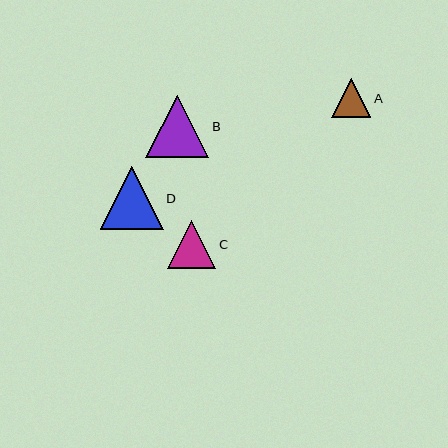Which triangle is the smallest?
Triangle A is the smallest with a size of approximately 39 pixels.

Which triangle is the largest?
Triangle B is the largest with a size of approximately 63 pixels.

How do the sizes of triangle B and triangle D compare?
Triangle B and triangle D are approximately the same size.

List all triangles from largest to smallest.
From largest to smallest: B, D, C, A.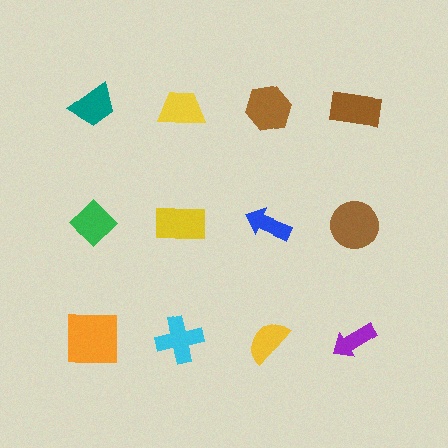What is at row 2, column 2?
A yellow rectangle.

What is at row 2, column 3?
A blue arrow.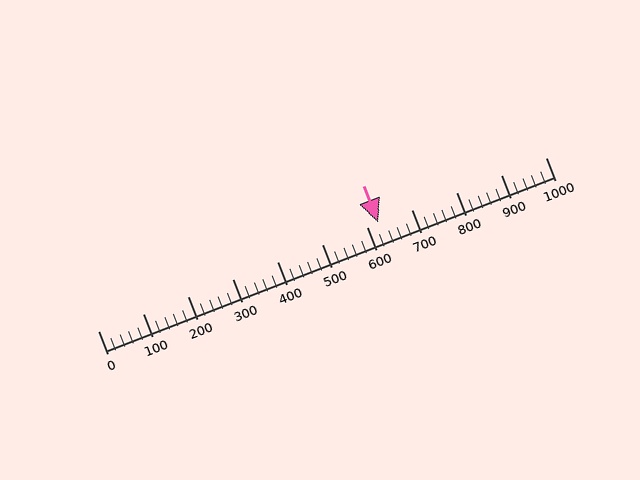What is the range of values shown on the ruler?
The ruler shows values from 0 to 1000.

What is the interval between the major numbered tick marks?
The major tick marks are spaced 100 units apart.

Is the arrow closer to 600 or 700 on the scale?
The arrow is closer to 600.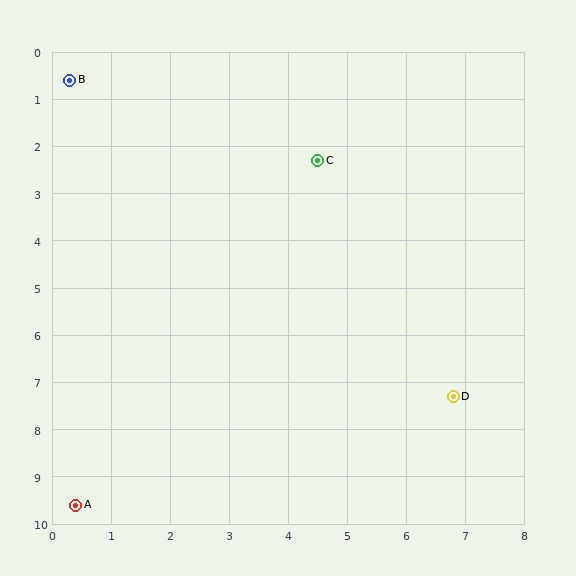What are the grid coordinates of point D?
Point D is at approximately (6.8, 7.3).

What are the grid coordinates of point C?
Point C is at approximately (4.5, 2.3).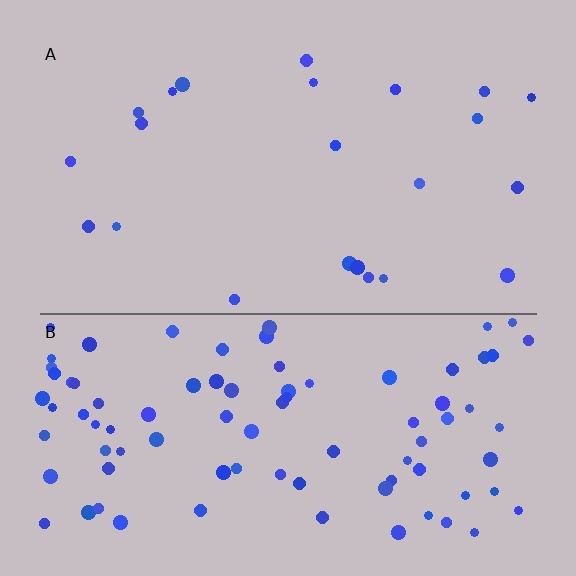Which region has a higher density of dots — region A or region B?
B (the bottom).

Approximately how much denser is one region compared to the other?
Approximately 3.9× — region B over region A.